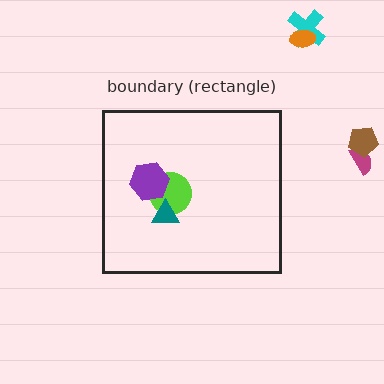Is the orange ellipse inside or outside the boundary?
Outside.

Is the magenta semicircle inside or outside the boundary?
Outside.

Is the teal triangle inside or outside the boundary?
Inside.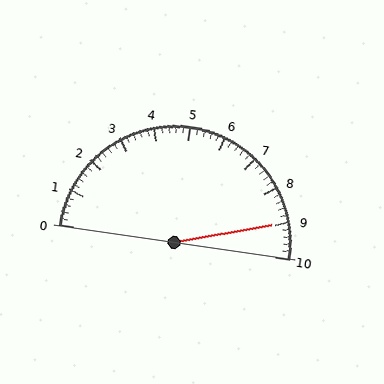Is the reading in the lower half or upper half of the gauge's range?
The reading is in the upper half of the range (0 to 10).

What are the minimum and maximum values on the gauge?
The gauge ranges from 0 to 10.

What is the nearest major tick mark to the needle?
The nearest major tick mark is 9.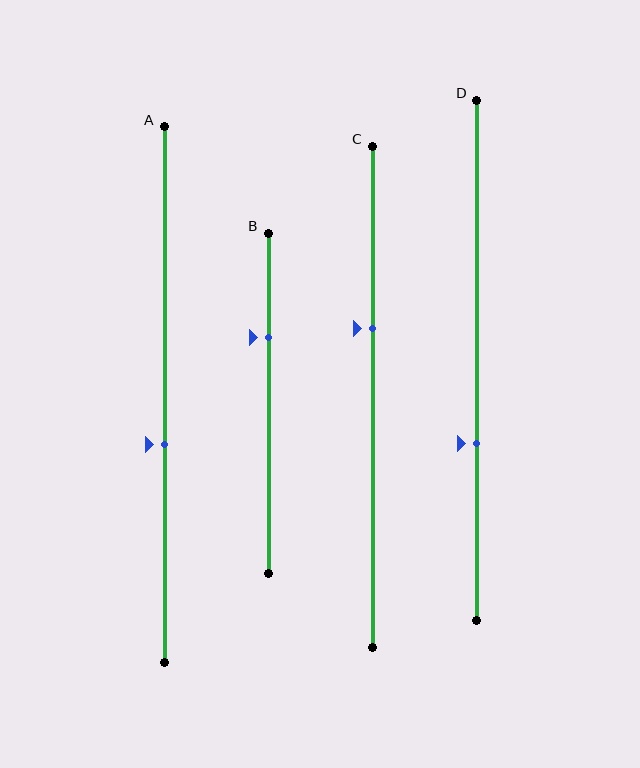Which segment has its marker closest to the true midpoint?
Segment A has its marker closest to the true midpoint.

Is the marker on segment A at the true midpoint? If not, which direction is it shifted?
No, the marker on segment A is shifted downward by about 9% of the segment length.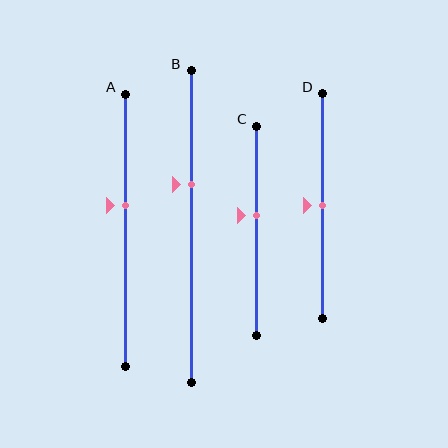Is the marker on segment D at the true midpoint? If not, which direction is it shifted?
Yes, the marker on segment D is at the true midpoint.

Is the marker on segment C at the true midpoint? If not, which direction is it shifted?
No, the marker on segment C is shifted upward by about 7% of the segment length.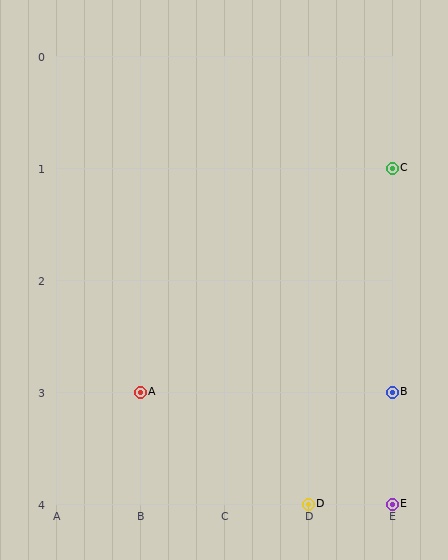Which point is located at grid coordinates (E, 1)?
Point C is at (E, 1).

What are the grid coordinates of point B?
Point B is at grid coordinates (E, 3).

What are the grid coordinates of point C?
Point C is at grid coordinates (E, 1).